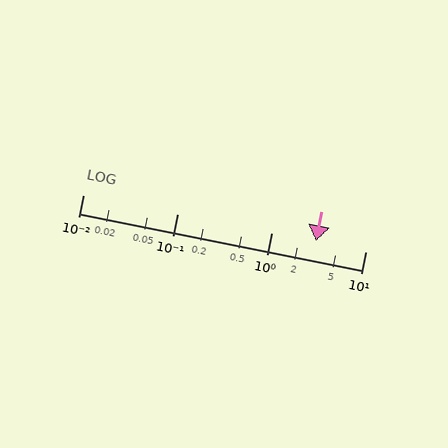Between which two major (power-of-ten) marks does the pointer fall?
The pointer is between 1 and 10.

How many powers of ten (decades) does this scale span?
The scale spans 3 decades, from 0.01 to 10.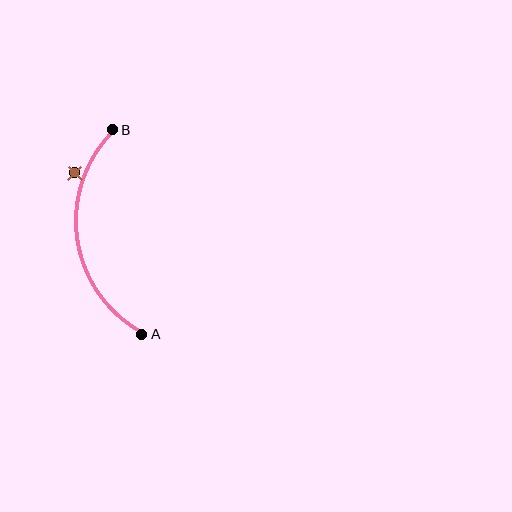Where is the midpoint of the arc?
The arc midpoint is the point on the curve farthest from the straight line joining A and B. It sits to the left of that line.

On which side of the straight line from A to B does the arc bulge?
The arc bulges to the left of the straight line connecting A and B.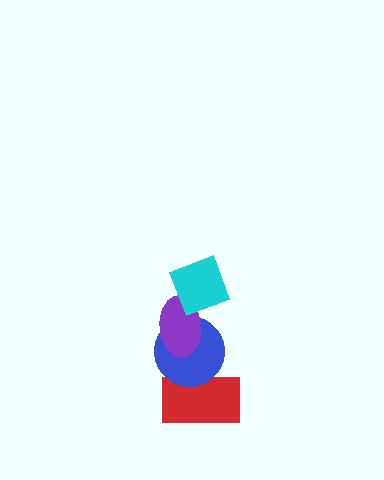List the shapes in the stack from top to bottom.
From top to bottom: the cyan diamond, the purple ellipse, the blue circle, the red rectangle.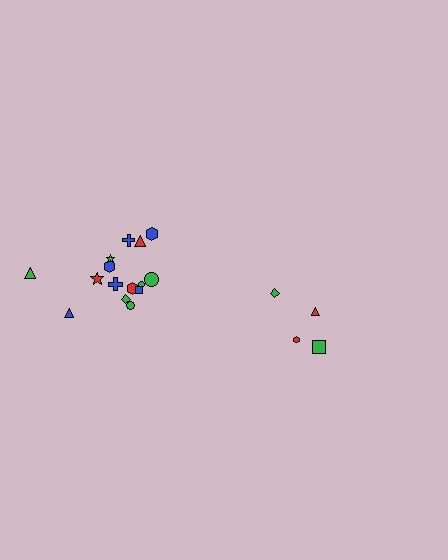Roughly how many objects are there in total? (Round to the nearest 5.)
Roughly 20 objects in total.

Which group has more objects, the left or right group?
The left group.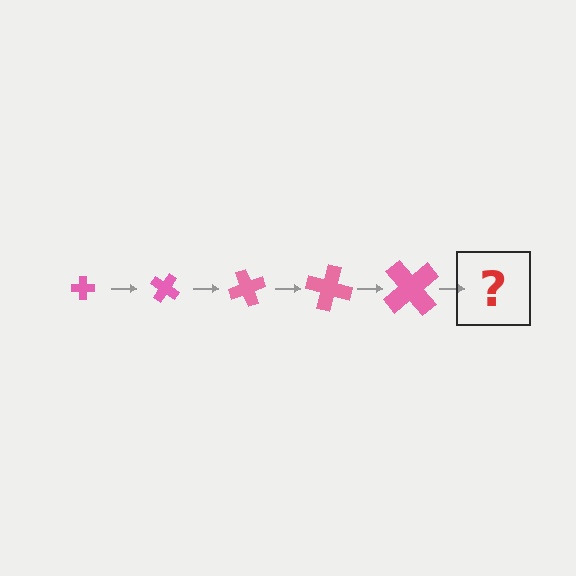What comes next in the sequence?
The next element should be a cross, larger than the previous one and rotated 175 degrees from the start.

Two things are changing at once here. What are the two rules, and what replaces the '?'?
The two rules are that the cross grows larger each step and it rotates 35 degrees each step. The '?' should be a cross, larger than the previous one and rotated 175 degrees from the start.